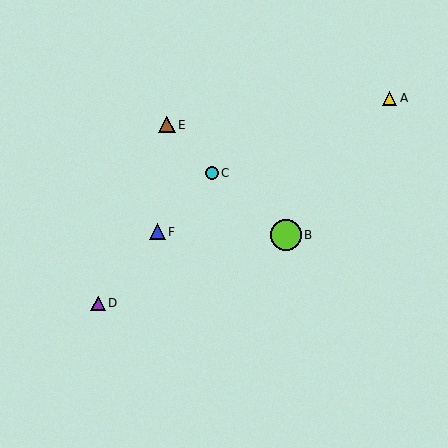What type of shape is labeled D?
Shape D is a purple triangle.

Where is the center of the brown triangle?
The center of the brown triangle is at (167, 125).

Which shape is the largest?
The lime circle (labeled B) is the largest.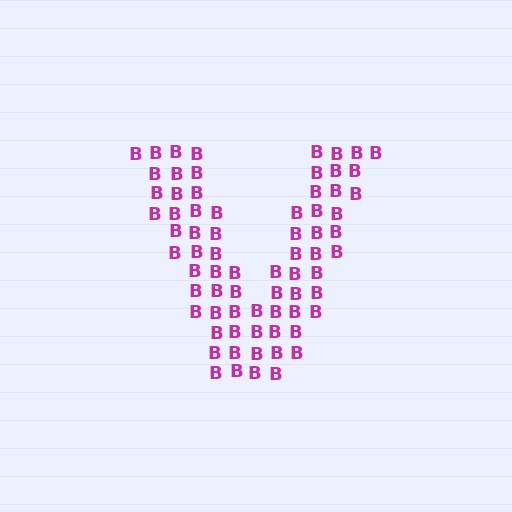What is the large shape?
The large shape is the letter V.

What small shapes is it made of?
It is made of small letter B's.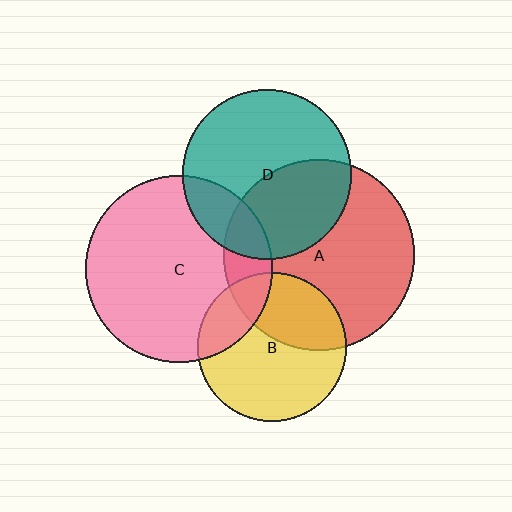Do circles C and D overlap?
Yes.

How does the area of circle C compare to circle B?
Approximately 1.6 times.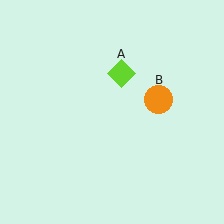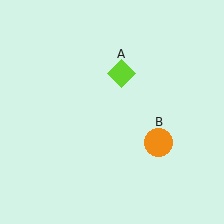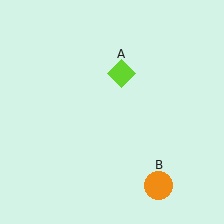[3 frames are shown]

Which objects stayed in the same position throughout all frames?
Lime diamond (object A) remained stationary.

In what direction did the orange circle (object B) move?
The orange circle (object B) moved down.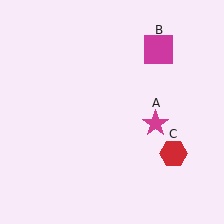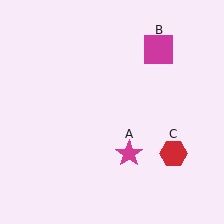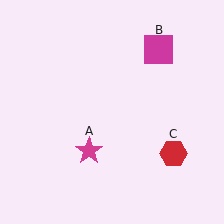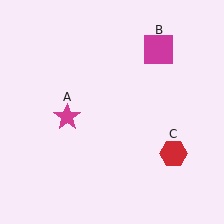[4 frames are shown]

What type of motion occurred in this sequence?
The magenta star (object A) rotated clockwise around the center of the scene.